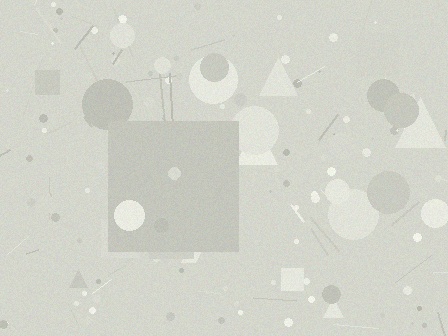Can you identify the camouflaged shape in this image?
The camouflaged shape is a square.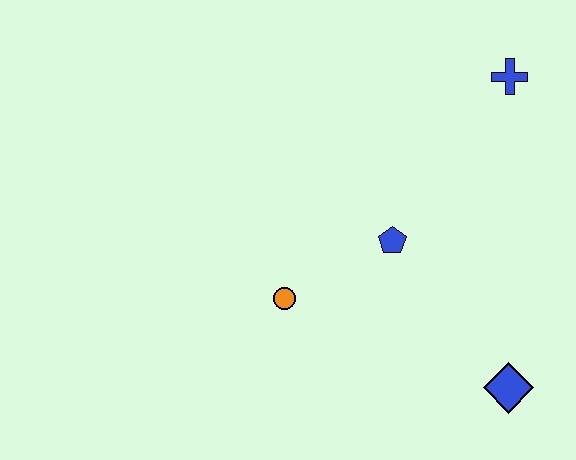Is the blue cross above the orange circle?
Yes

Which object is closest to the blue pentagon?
The orange circle is closest to the blue pentagon.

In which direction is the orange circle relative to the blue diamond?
The orange circle is to the left of the blue diamond.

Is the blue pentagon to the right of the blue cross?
No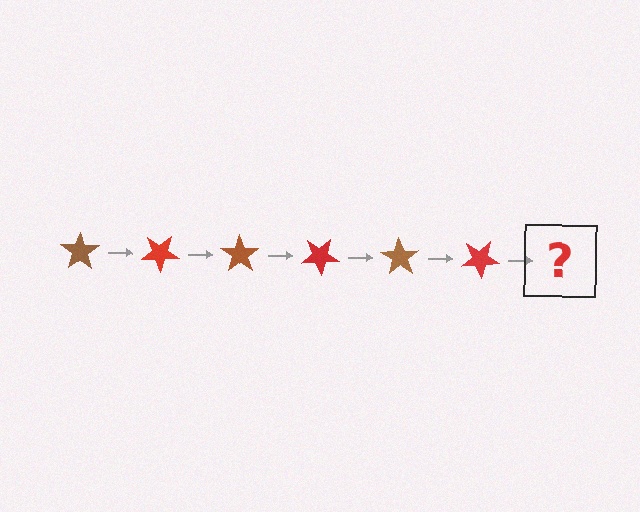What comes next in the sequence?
The next element should be a brown star, rotated 210 degrees from the start.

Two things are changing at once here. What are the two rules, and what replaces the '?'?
The two rules are that it rotates 35 degrees each step and the color cycles through brown and red. The '?' should be a brown star, rotated 210 degrees from the start.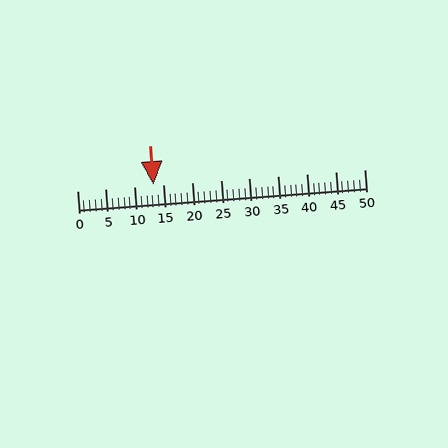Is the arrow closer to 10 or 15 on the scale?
The arrow is closer to 15.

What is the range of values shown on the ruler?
The ruler shows values from 0 to 50.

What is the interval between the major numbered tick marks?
The major tick marks are spaced 5 units apart.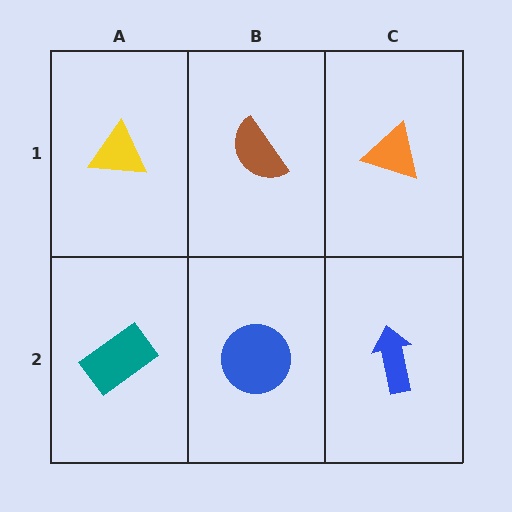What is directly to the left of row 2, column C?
A blue circle.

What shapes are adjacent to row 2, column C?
An orange triangle (row 1, column C), a blue circle (row 2, column B).